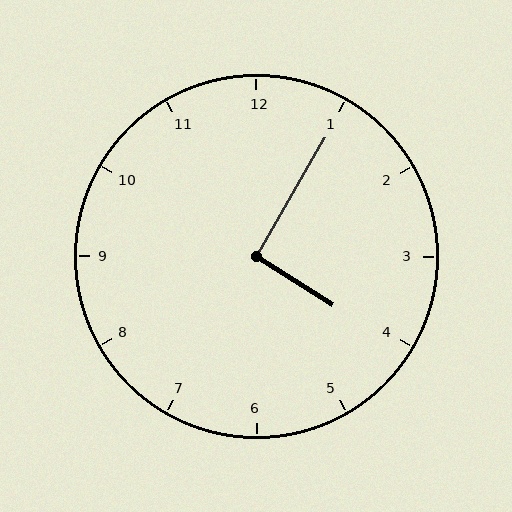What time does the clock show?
4:05.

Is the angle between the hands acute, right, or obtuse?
It is right.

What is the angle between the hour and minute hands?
Approximately 92 degrees.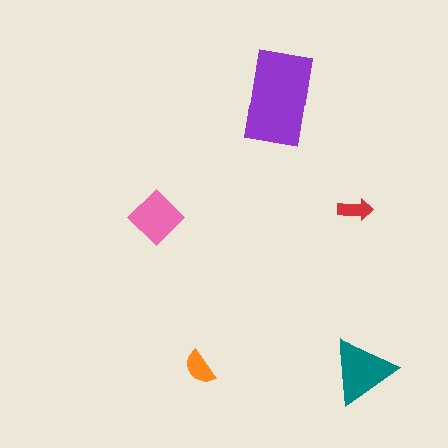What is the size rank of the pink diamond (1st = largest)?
3rd.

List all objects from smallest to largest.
The red arrow, the orange semicircle, the pink diamond, the teal triangle, the purple rectangle.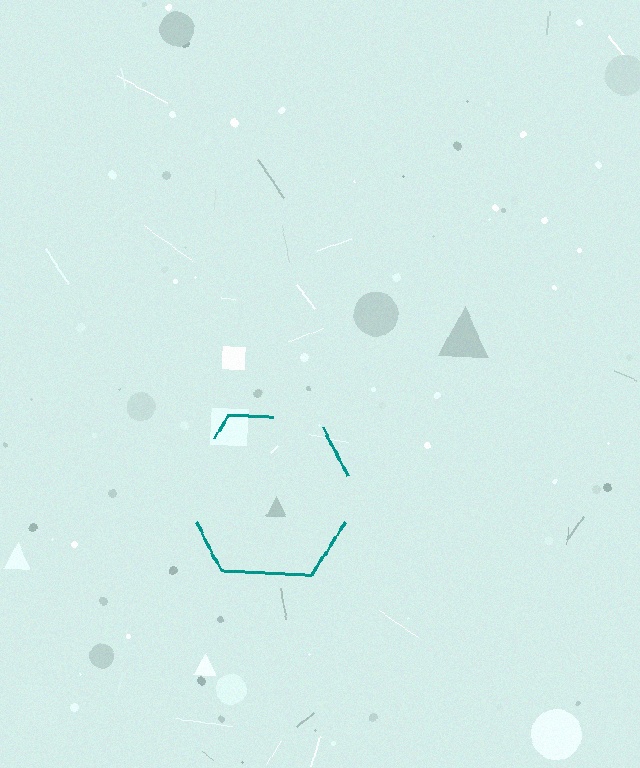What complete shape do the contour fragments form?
The contour fragments form a hexagon.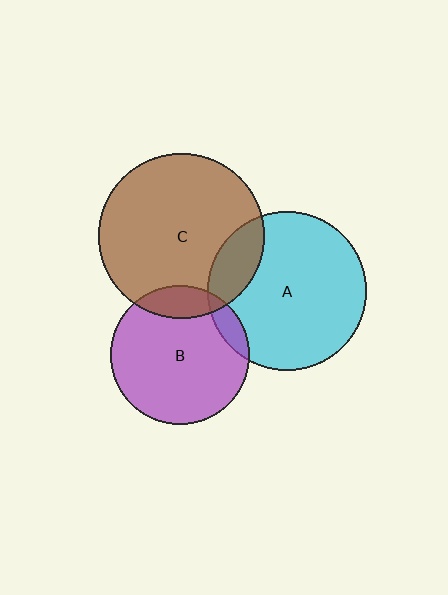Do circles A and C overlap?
Yes.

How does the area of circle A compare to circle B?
Approximately 1.3 times.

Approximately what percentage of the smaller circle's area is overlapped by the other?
Approximately 15%.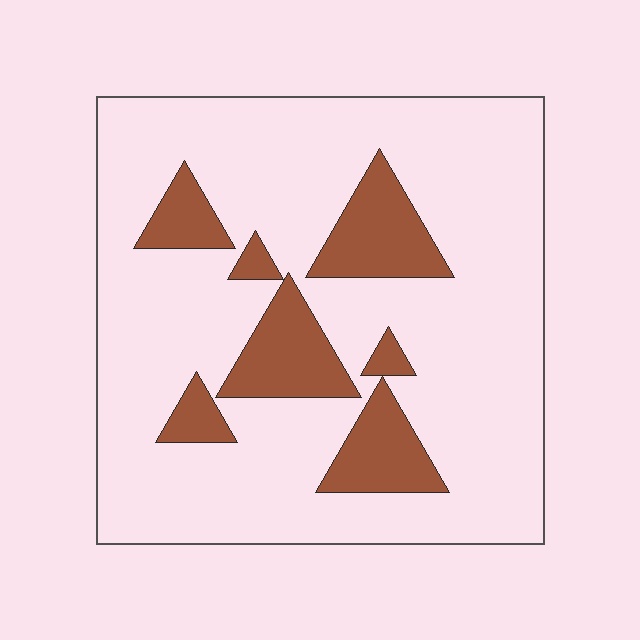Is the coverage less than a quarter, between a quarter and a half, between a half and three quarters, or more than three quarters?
Less than a quarter.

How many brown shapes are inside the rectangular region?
7.